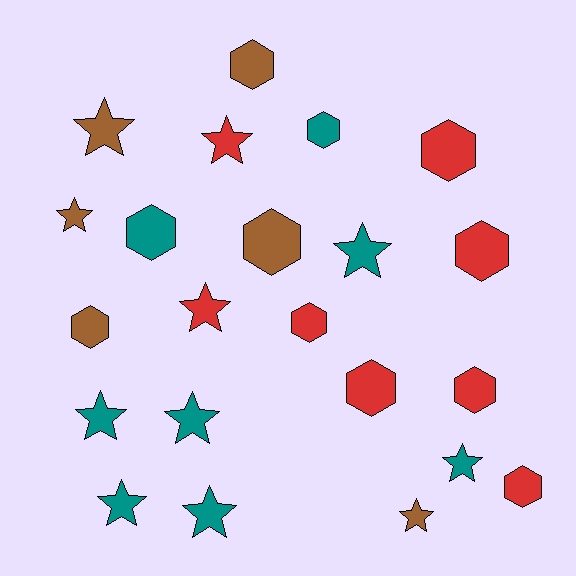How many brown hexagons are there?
There are 3 brown hexagons.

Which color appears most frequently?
Teal, with 8 objects.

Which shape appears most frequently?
Hexagon, with 11 objects.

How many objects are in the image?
There are 22 objects.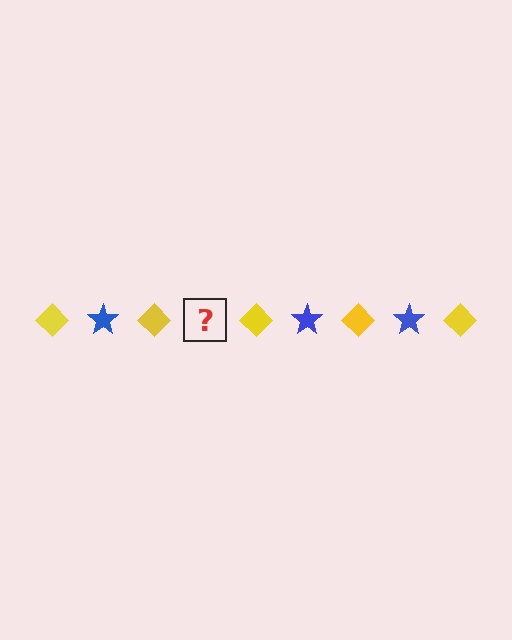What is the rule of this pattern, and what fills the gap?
The rule is that the pattern alternates between yellow diamond and blue star. The gap should be filled with a blue star.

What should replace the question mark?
The question mark should be replaced with a blue star.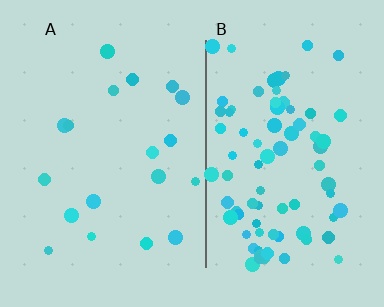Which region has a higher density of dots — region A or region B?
B (the right).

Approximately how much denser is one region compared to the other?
Approximately 4.3× — region B over region A.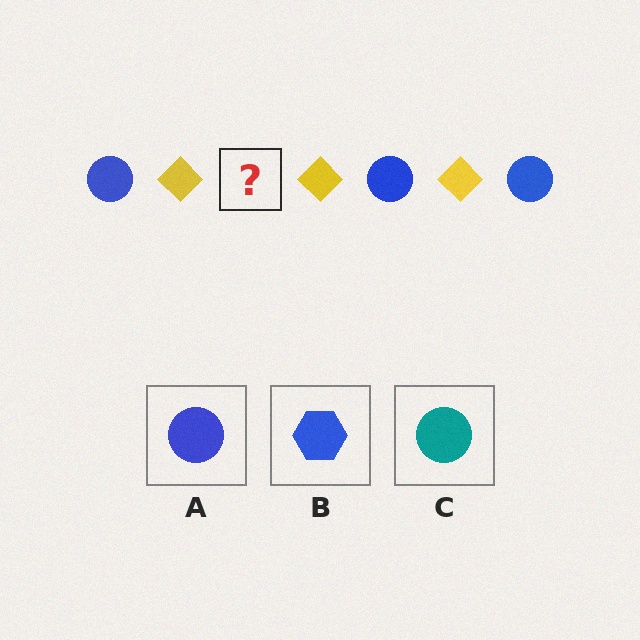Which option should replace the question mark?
Option A.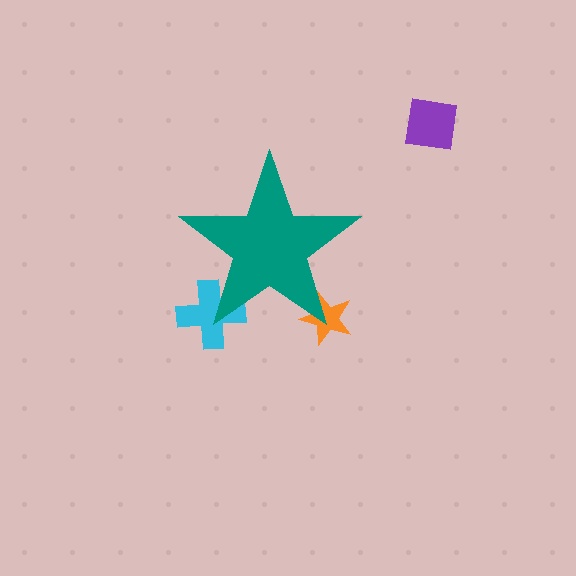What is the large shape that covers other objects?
A teal star.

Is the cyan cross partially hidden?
Yes, the cyan cross is partially hidden behind the teal star.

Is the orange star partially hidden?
Yes, the orange star is partially hidden behind the teal star.